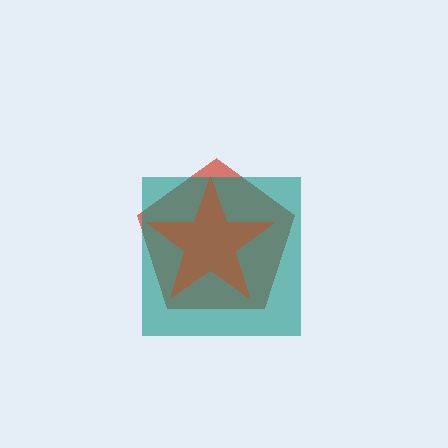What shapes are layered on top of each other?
The layered shapes are: a red pentagon, a teal square, a brown star.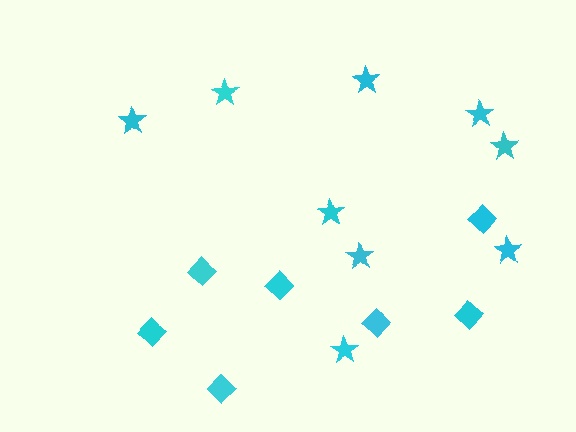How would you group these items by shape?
There are 2 groups: one group of stars (9) and one group of diamonds (7).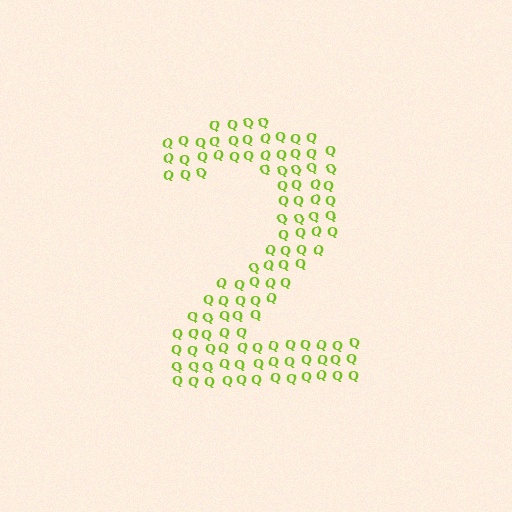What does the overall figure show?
The overall figure shows the digit 2.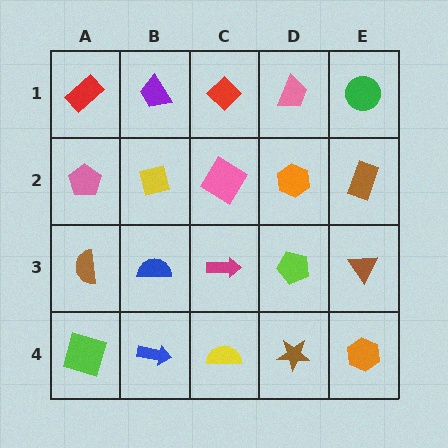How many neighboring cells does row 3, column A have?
3.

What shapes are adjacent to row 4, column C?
A magenta arrow (row 3, column C), a blue arrow (row 4, column B), a brown star (row 4, column D).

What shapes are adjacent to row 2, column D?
A pink trapezoid (row 1, column D), a lime pentagon (row 3, column D), a pink diamond (row 2, column C), a brown rectangle (row 2, column E).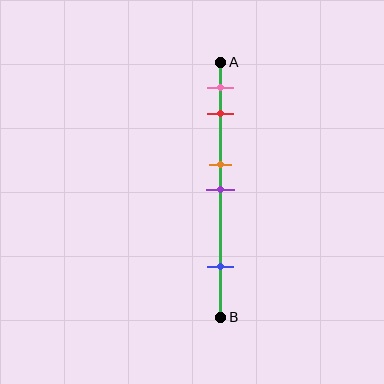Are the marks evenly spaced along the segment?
No, the marks are not evenly spaced.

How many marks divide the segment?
There are 5 marks dividing the segment.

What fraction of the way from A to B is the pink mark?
The pink mark is approximately 10% (0.1) of the way from A to B.